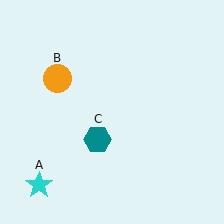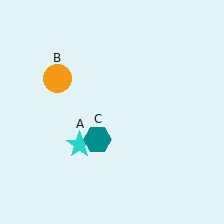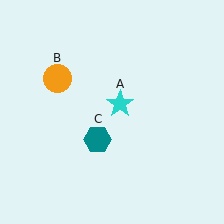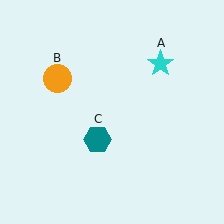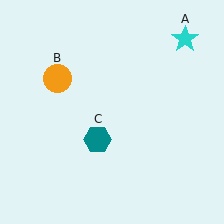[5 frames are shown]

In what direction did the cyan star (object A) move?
The cyan star (object A) moved up and to the right.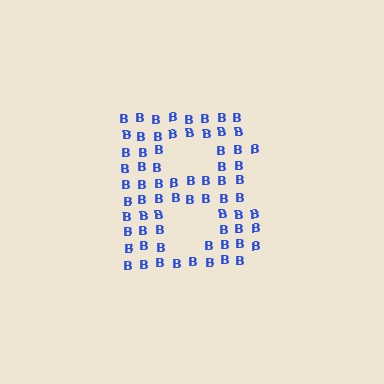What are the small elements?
The small elements are letter B's.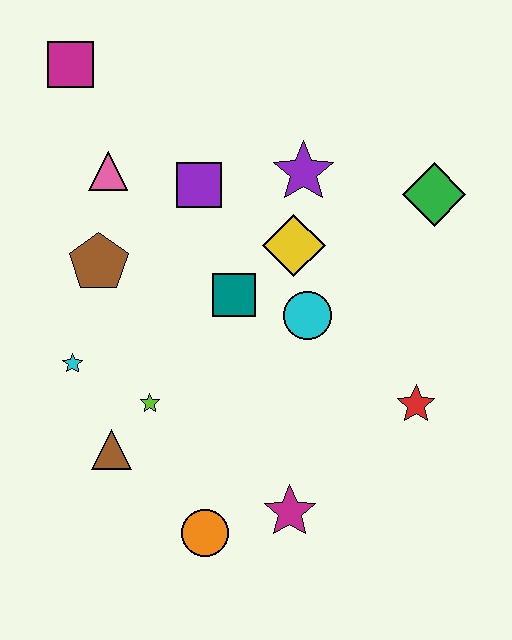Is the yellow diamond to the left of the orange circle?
No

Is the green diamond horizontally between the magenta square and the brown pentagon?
No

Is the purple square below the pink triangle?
Yes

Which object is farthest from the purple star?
The orange circle is farthest from the purple star.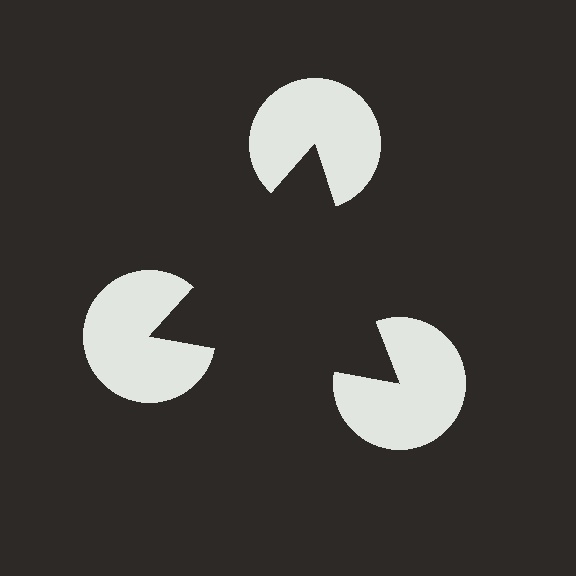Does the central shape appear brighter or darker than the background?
It typically appears slightly darker than the background, even though no actual brightness change is drawn.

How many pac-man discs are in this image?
There are 3 — one at each vertex of the illusory triangle.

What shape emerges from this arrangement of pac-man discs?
An illusory triangle — its edges are inferred from the aligned wedge cuts in the pac-man discs, not physically drawn.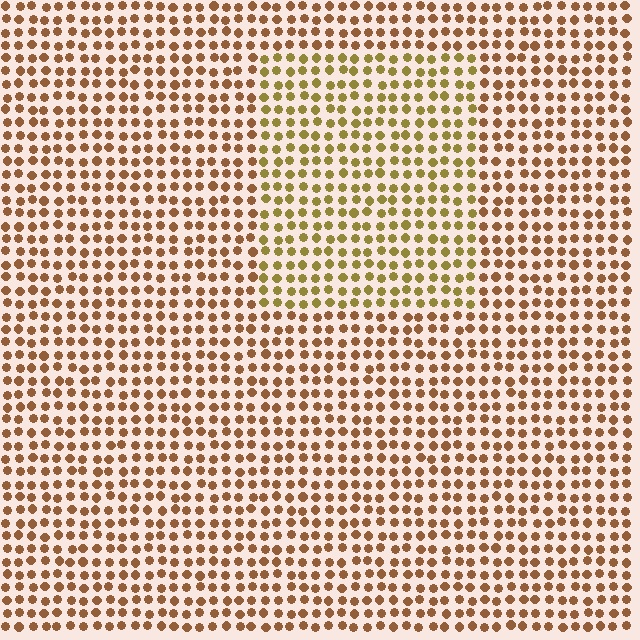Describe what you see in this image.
The image is filled with small brown elements in a uniform arrangement. A rectangle-shaped region is visible where the elements are tinted to a slightly different hue, forming a subtle color boundary.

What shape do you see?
I see a rectangle.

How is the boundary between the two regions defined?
The boundary is defined purely by a slight shift in hue (about 28 degrees). Spacing, size, and orientation are identical on both sides.